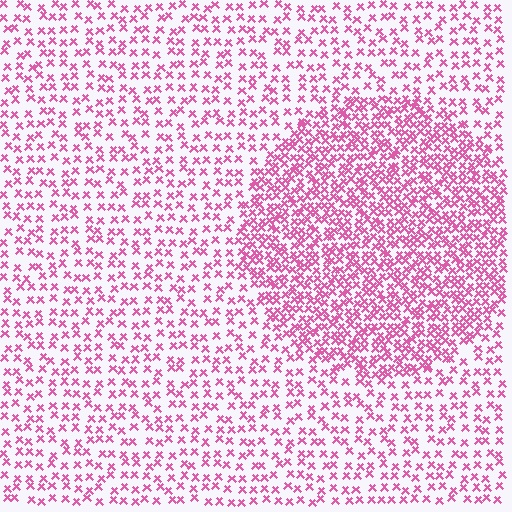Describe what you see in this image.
The image contains small pink elements arranged at two different densities. A circle-shaped region is visible where the elements are more densely packed than the surrounding area.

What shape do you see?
I see a circle.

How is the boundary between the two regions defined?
The boundary is defined by a change in element density (approximately 2.1x ratio). All elements are the same color, size, and shape.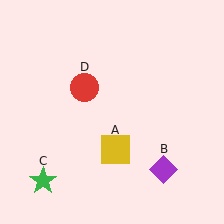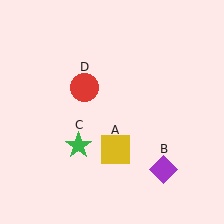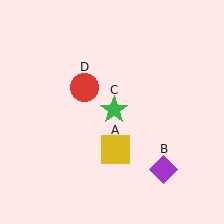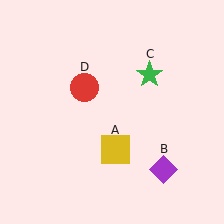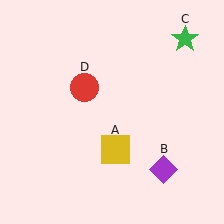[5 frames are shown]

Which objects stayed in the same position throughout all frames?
Yellow square (object A) and purple diamond (object B) and red circle (object D) remained stationary.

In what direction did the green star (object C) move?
The green star (object C) moved up and to the right.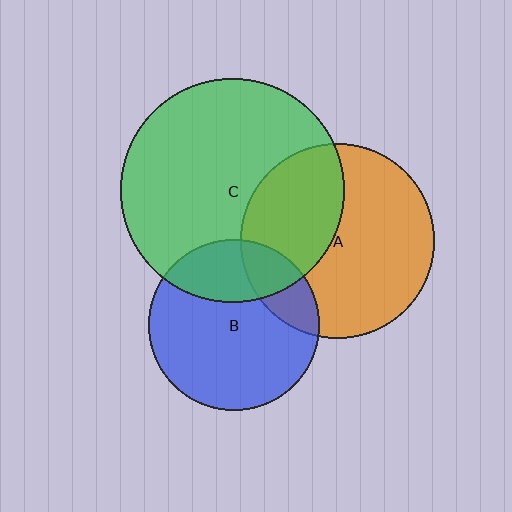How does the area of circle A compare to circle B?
Approximately 1.3 times.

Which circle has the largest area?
Circle C (green).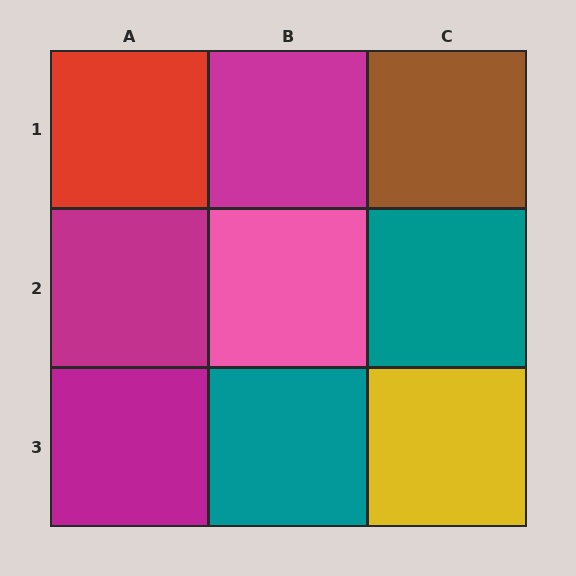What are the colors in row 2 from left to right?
Magenta, pink, teal.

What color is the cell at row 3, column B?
Teal.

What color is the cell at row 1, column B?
Magenta.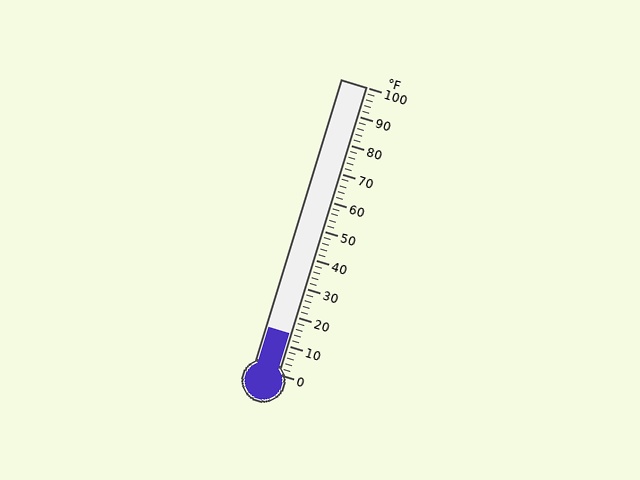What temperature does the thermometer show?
The thermometer shows approximately 14°F.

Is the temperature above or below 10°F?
The temperature is above 10°F.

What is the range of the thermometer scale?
The thermometer scale ranges from 0°F to 100°F.